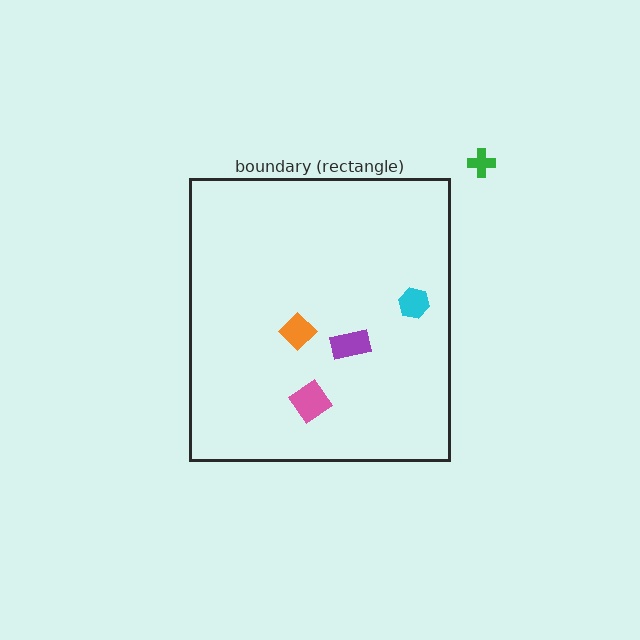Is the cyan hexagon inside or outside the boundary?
Inside.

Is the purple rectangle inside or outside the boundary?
Inside.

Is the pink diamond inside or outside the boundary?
Inside.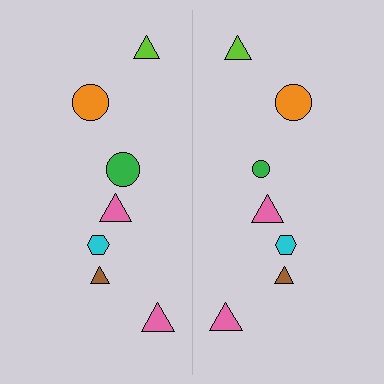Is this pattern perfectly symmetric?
No, the pattern is not perfectly symmetric. The green circle on the right side has a different size than its mirror counterpart.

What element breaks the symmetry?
The green circle on the right side has a different size than its mirror counterpart.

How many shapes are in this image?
There are 14 shapes in this image.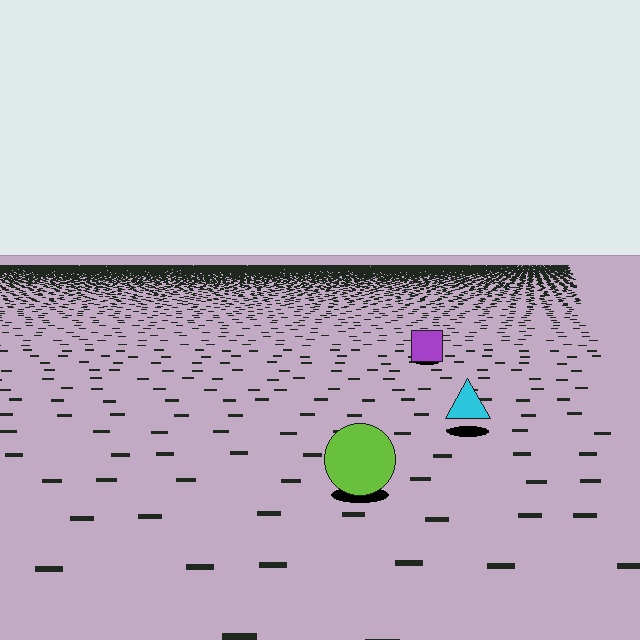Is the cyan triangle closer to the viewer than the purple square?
Yes. The cyan triangle is closer — you can tell from the texture gradient: the ground texture is coarser near it.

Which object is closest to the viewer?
The lime circle is closest. The texture marks near it are larger and more spread out.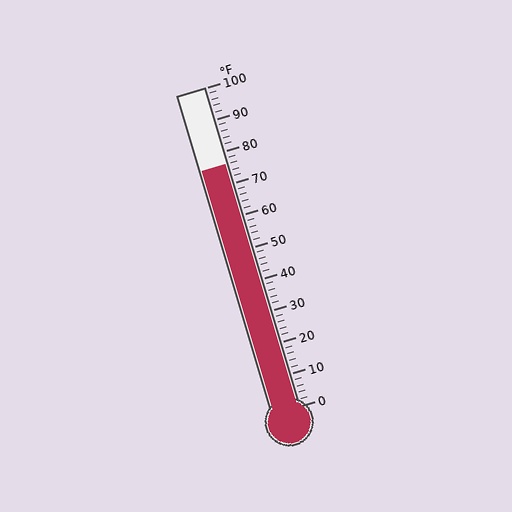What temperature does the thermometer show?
The thermometer shows approximately 76°F.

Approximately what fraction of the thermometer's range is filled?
The thermometer is filled to approximately 75% of its range.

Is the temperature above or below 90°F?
The temperature is below 90°F.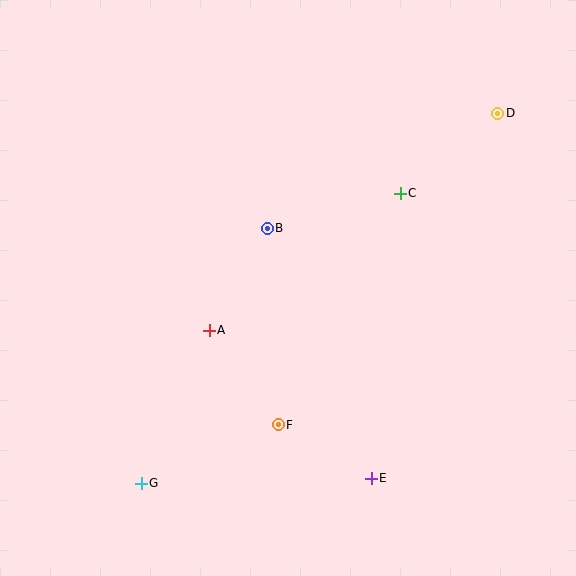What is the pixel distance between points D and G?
The distance between D and G is 514 pixels.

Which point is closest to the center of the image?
Point B at (267, 228) is closest to the center.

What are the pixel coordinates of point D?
Point D is at (498, 113).